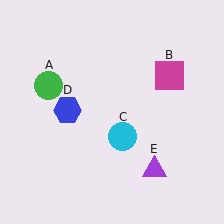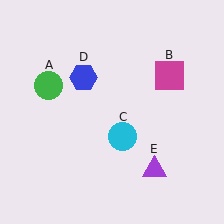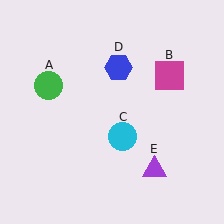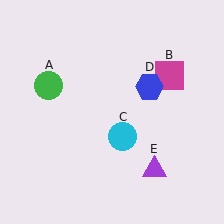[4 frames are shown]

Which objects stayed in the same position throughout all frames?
Green circle (object A) and magenta square (object B) and cyan circle (object C) and purple triangle (object E) remained stationary.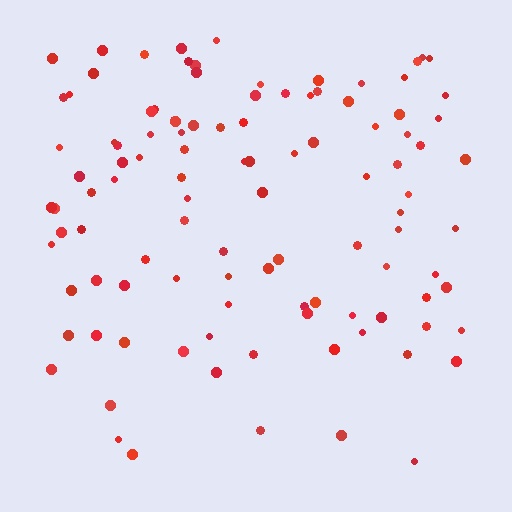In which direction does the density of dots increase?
From bottom to top, with the top side densest.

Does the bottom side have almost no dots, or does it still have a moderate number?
Still a moderate number, just noticeably fewer than the top.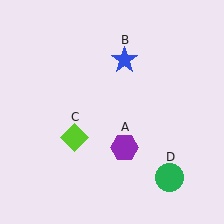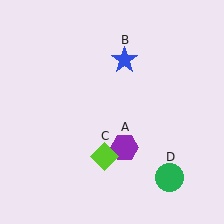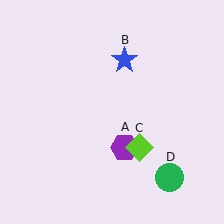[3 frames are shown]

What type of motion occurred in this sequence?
The lime diamond (object C) rotated counterclockwise around the center of the scene.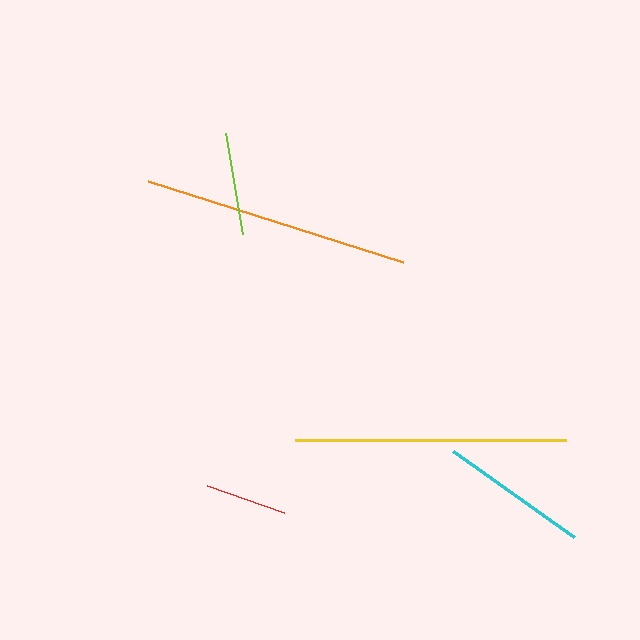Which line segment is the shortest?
The red line is the shortest at approximately 82 pixels.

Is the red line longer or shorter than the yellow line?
The yellow line is longer than the red line.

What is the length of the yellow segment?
The yellow segment is approximately 270 pixels long.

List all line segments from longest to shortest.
From longest to shortest: yellow, orange, cyan, lime, red.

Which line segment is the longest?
The yellow line is the longest at approximately 270 pixels.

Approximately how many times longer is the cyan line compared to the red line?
The cyan line is approximately 1.8 times the length of the red line.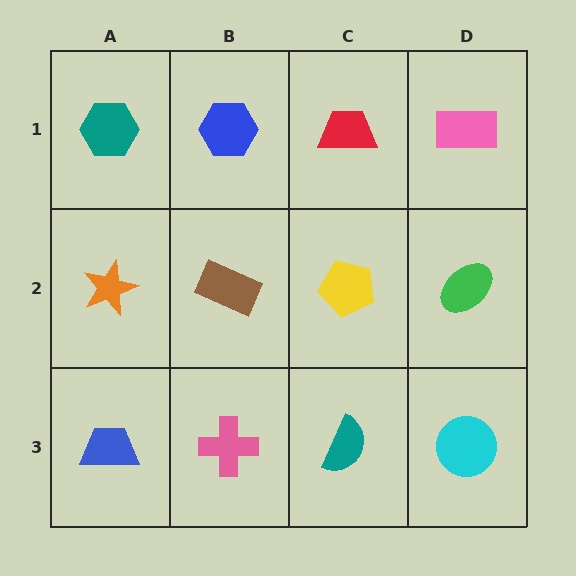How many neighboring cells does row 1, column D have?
2.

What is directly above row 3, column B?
A brown rectangle.